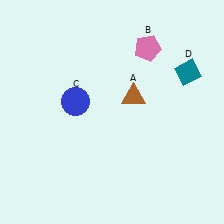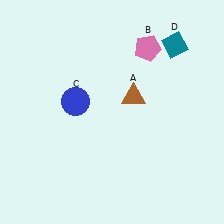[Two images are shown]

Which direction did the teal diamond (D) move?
The teal diamond (D) moved up.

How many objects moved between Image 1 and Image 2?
1 object moved between the two images.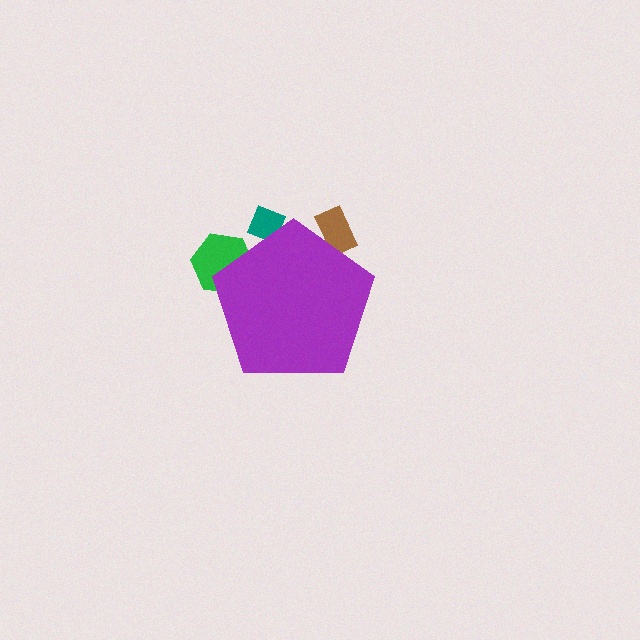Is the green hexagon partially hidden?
Yes, the green hexagon is partially hidden behind the purple pentagon.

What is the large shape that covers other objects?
A purple pentagon.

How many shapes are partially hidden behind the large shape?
3 shapes are partially hidden.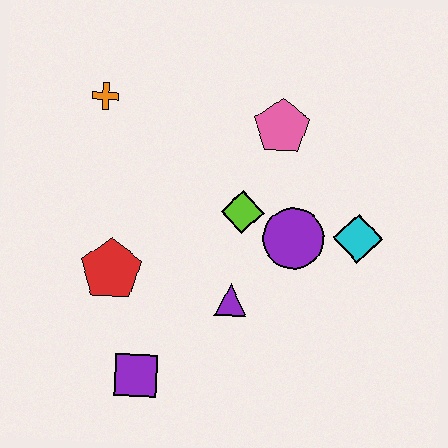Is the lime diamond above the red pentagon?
Yes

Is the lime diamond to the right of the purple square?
Yes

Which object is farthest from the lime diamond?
The purple square is farthest from the lime diamond.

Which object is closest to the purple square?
The red pentagon is closest to the purple square.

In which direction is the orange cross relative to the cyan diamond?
The orange cross is to the left of the cyan diamond.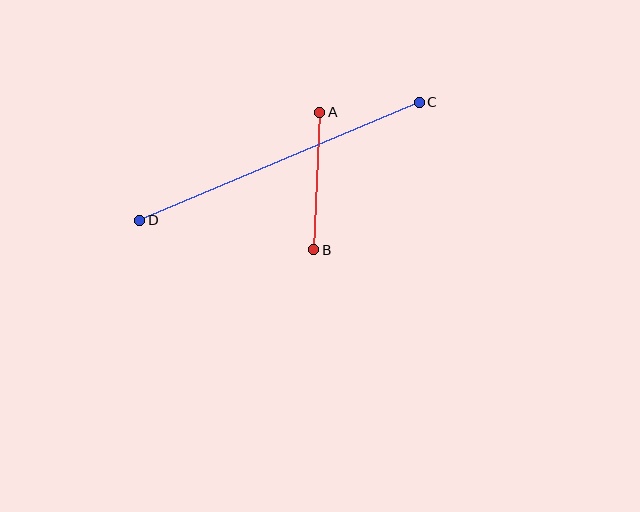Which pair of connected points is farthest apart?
Points C and D are farthest apart.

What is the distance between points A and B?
The distance is approximately 138 pixels.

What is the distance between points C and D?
The distance is approximately 304 pixels.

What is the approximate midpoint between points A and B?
The midpoint is at approximately (317, 181) pixels.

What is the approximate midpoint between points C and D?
The midpoint is at approximately (279, 161) pixels.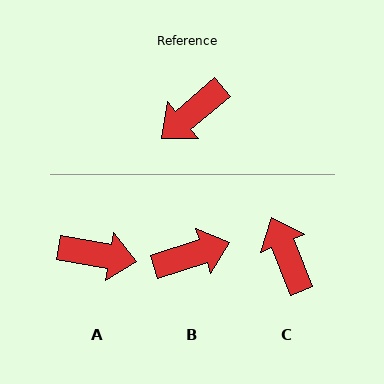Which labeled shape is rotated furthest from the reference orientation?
B, about 158 degrees away.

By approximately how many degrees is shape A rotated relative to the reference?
Approximately 130 degrees counter-clockwise.